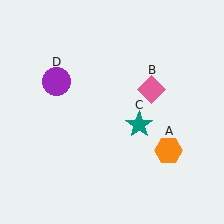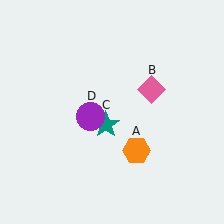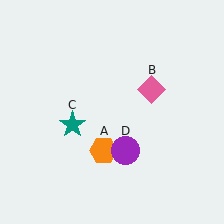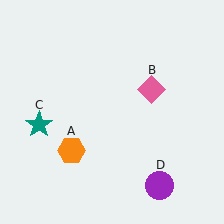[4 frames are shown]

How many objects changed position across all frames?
3 objects changed position: orange hexagon (object A), teal star (object C), purple circle (object D).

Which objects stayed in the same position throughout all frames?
Pink diamond (object B) remained stationary.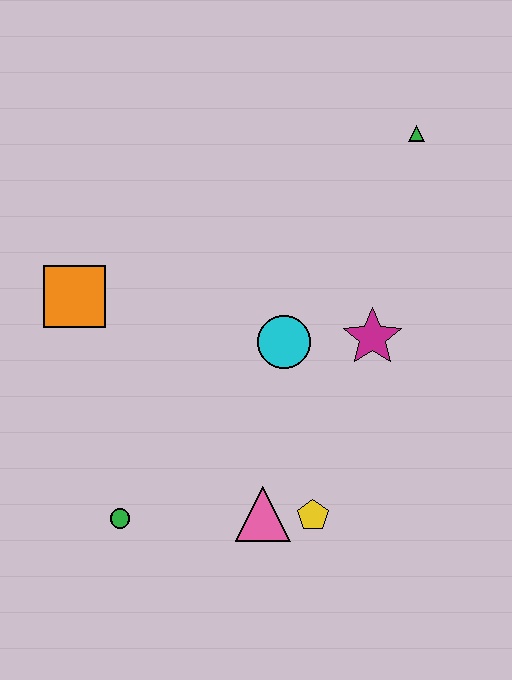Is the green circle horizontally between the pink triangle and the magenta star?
No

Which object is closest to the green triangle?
The magenta star is closest to the green triangle.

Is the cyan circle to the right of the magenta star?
No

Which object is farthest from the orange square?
The green triangle is farthest from the orange square.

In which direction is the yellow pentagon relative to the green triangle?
The yellow pentagon is below the green triangle.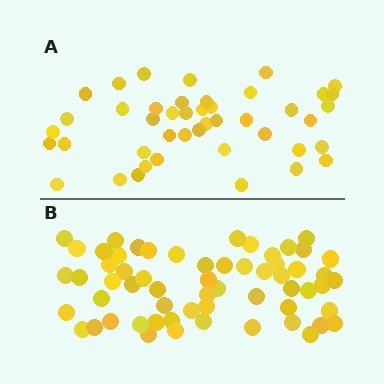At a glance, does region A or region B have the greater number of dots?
Region B (the bottom region) has more dots.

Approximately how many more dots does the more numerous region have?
Region B has approximately 15 more dots than region A.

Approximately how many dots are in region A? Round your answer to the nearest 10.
About 40 dots. (The exact count is 44, which rounds to 40.)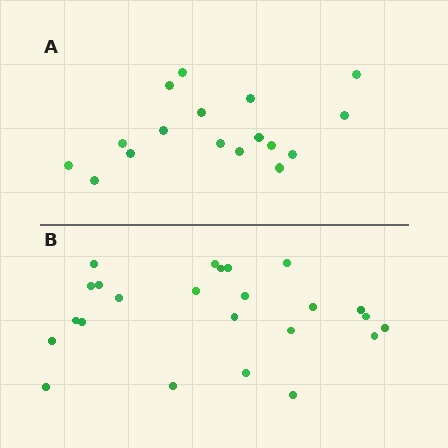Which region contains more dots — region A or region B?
Region B (the bottom region) has more dots.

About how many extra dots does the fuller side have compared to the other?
Region B has roughly 8 or so more dots than region A.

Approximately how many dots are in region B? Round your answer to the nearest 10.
About 20 dots. (The exact count is 24, which rounds to 20.)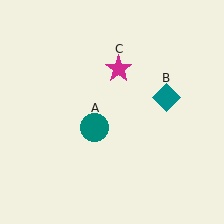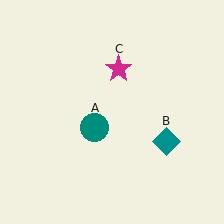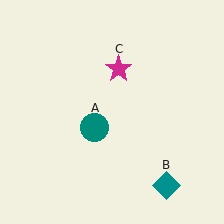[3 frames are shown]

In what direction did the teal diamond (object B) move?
The teal diamond (object B) moved down.